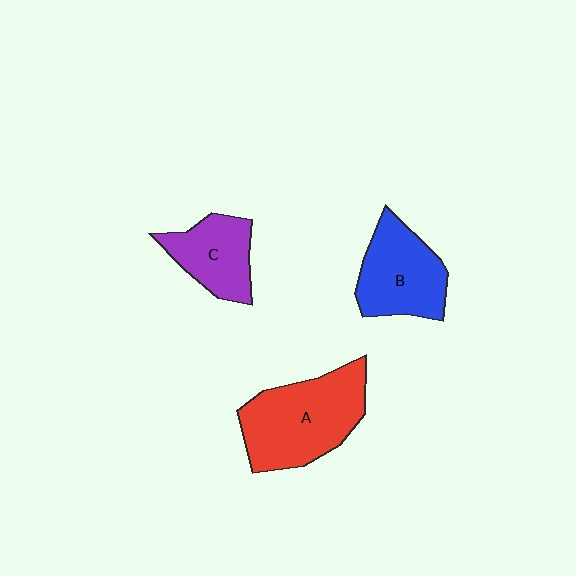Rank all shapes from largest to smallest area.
From largest to smallest: A (red), B (blue), C (purple).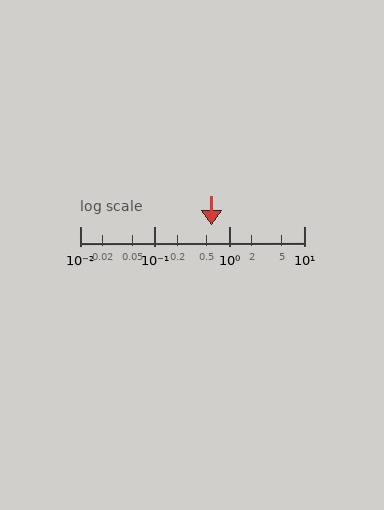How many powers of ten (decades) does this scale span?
The scale spans 3 decades, from 0.01 to 10.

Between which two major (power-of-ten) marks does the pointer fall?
The pointer is between 0.1 and 1.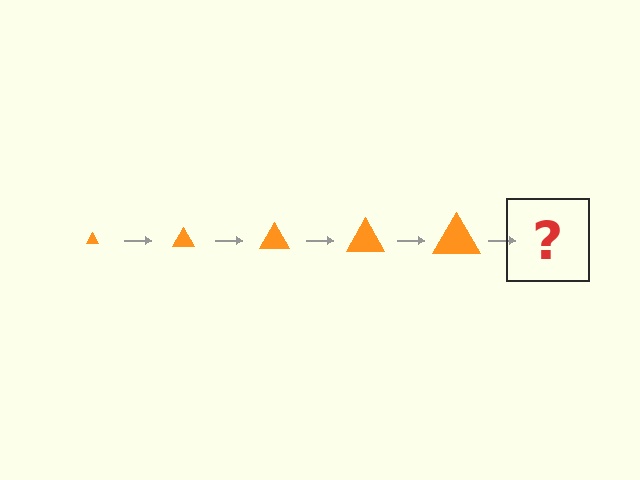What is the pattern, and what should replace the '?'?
The pattern is that the triangle gets progressively larger each step. The '?' should be an orange triangle, larger than the previous one.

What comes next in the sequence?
The next element should be an orange triangle, larger than the previous one.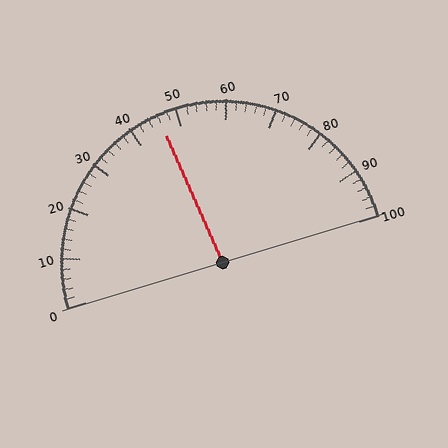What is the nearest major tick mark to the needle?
The nearest major tick mark is 50.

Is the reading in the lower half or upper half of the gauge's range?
The reading is in the lower half of the range (0 to 100).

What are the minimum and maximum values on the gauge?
The gauge ranges from 0 to 100.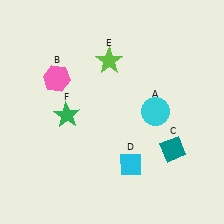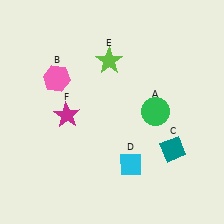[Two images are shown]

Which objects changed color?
A changed from cyan to green. F changed from green to magenta.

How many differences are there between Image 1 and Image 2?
There are 2 differences between the two images.